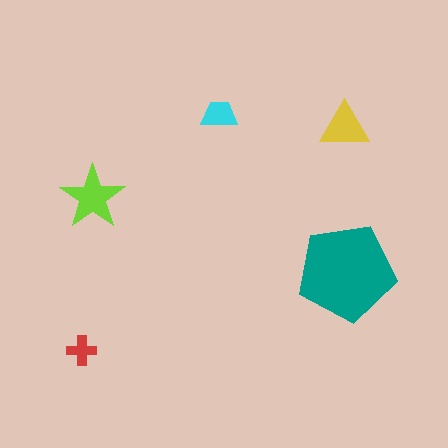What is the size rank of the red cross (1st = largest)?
5th.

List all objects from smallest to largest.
The red cross, the cyan trapezoid, the yellow triangle, the lime star, the teal pentagon.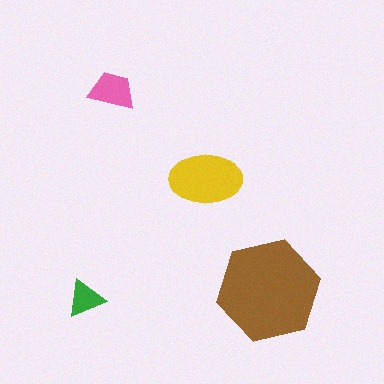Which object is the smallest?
The green triangle.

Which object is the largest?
The brown hexagon.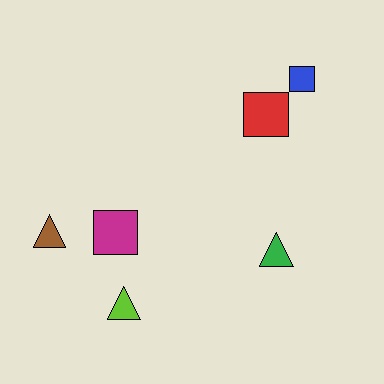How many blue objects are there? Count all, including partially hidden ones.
There is 1 blue object.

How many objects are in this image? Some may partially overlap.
There are 6 objects.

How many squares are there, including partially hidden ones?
There are 3 squares.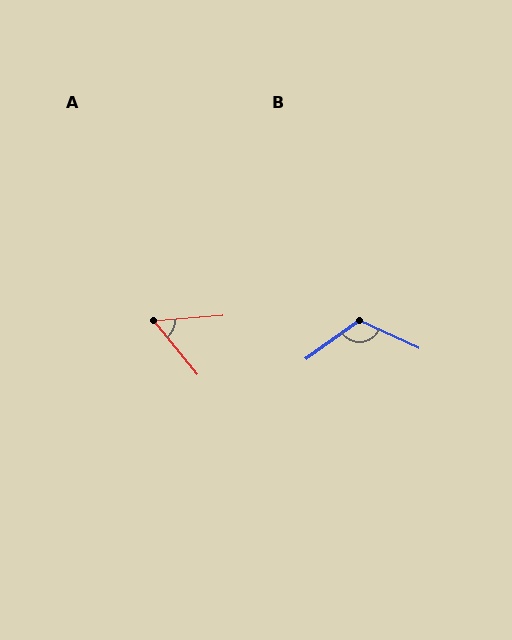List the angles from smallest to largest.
A (56°), B (119°).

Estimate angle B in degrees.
Approximately 119 degrees.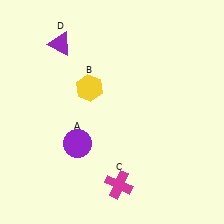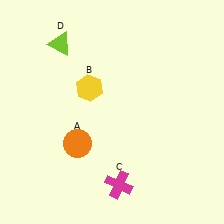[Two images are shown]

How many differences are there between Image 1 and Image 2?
There are 2 differences between the two images.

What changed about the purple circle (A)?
In Image 1, A is purple. In Image 2, it changed to orange.